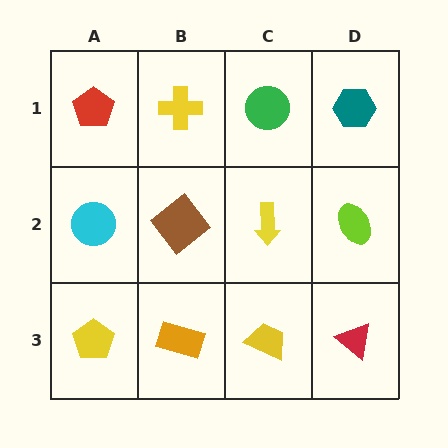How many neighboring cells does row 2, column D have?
3.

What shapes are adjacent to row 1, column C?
A yellow arrow (row 2, column C), a yellow cross (row 1, column B), a teal hexagon (row 1, column D).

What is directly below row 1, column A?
A cyan circle.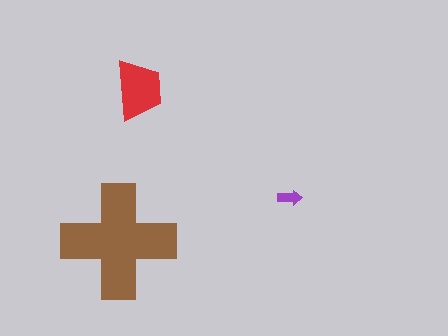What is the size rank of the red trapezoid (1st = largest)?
2nd.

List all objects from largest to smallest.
The brown cross, the red trapezoid, the purple arrow.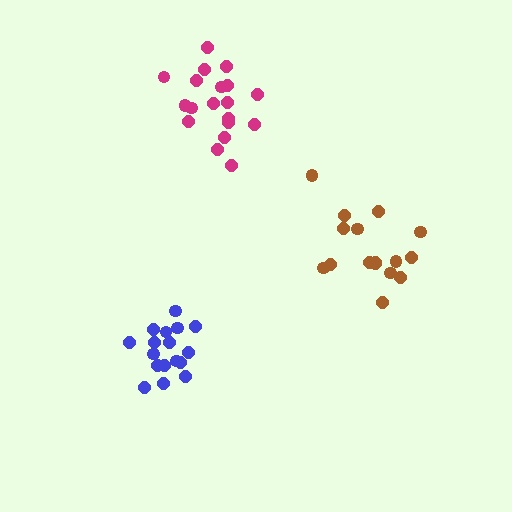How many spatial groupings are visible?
There are 3 spatial groupings.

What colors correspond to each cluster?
The clusters are colored: blue, brown, magenta.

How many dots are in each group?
Group 1: 17 dots, Group 2: 16 dots, Group 3: 19 dots (52 total).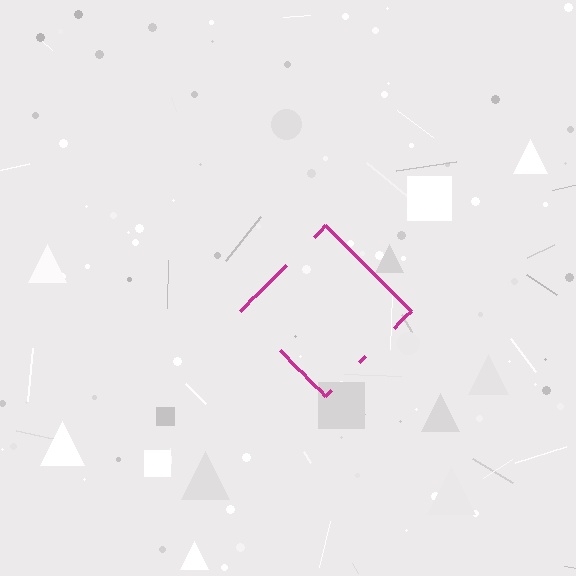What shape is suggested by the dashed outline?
The dashed outline suggests a diamond.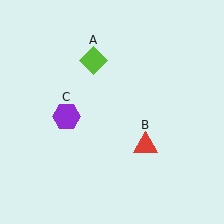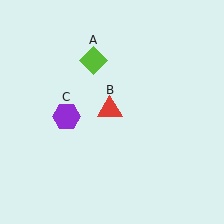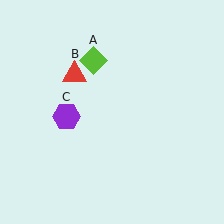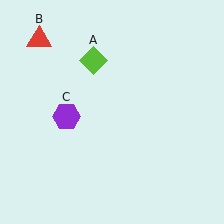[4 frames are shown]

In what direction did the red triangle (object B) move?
The red triangle (object B) moved up and to the left.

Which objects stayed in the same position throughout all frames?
Lime diamond (object A) and purple hexagon (object C) remained stationary.